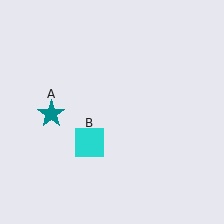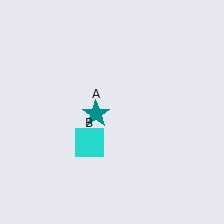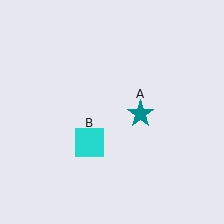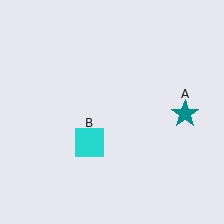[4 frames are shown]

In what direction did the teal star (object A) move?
The teal star (object A) moved right.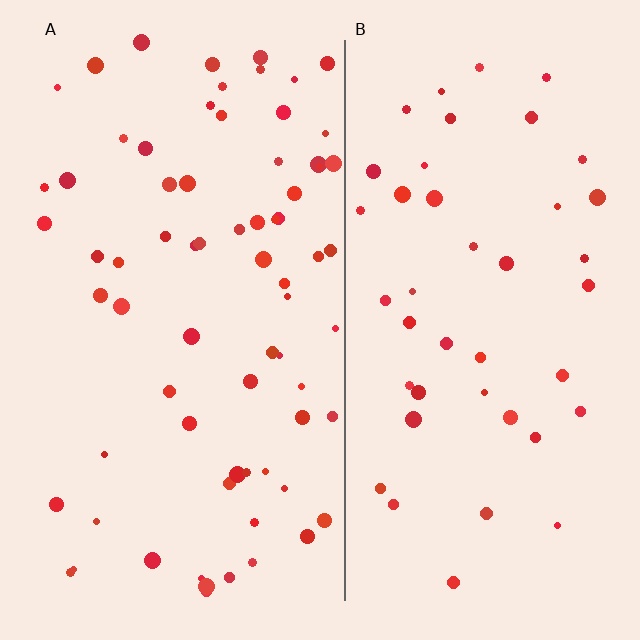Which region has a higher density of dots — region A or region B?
A (the left).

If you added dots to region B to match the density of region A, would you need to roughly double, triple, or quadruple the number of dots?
Approximately double.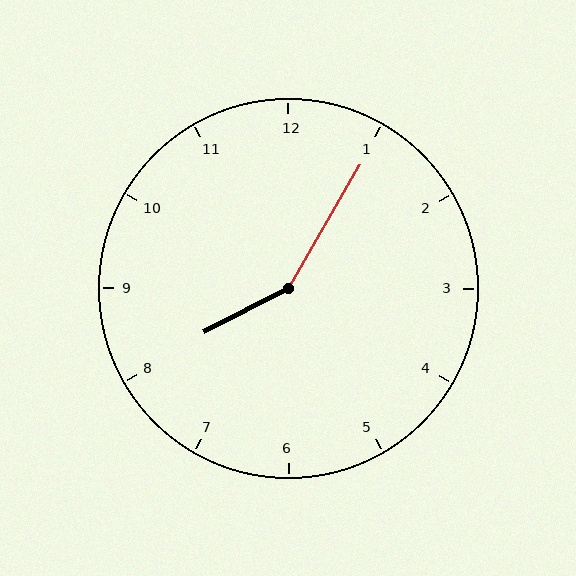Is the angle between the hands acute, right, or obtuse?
It is obtuse.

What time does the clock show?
8:05.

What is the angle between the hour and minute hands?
Approximately 148 degrees.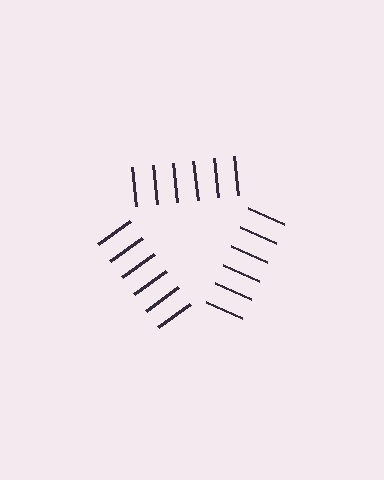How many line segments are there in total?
18 — 6 along each of the 3 edges.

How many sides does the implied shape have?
3 sides — the line-ends trace a triangle.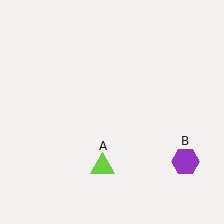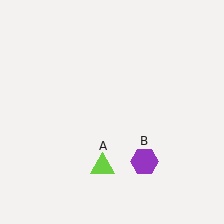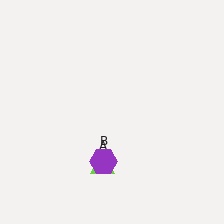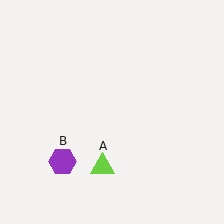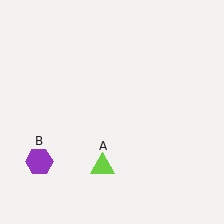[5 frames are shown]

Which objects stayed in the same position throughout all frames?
Lime triangle (object A) remained stationary.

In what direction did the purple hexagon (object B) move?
The purple hexagon (object B) moved left.